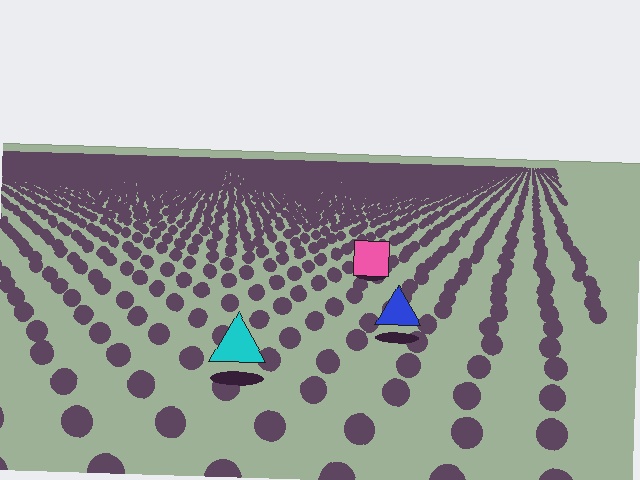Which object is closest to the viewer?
The cyan triangle is closest. The texture marks near it are larger and more spread out.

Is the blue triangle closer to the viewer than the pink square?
Yes. The blue triangle is closer — you can tell from the texture gradient: the ground texture is coarser near it.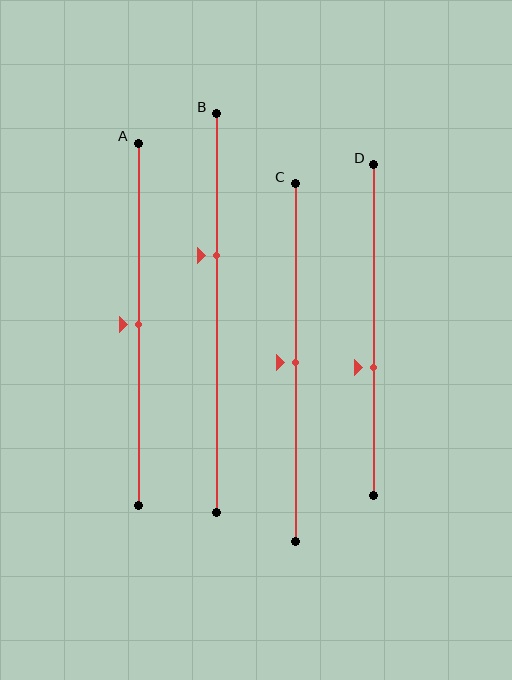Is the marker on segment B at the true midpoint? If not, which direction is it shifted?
No, the marker on segment B is shifted upward by about 15% of the segment length.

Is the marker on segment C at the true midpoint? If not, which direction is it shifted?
Yes, the marker on segment C is at the true midpoint.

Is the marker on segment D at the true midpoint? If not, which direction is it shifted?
No, the marker on segment D is shifted downward by about 11% of the segment length.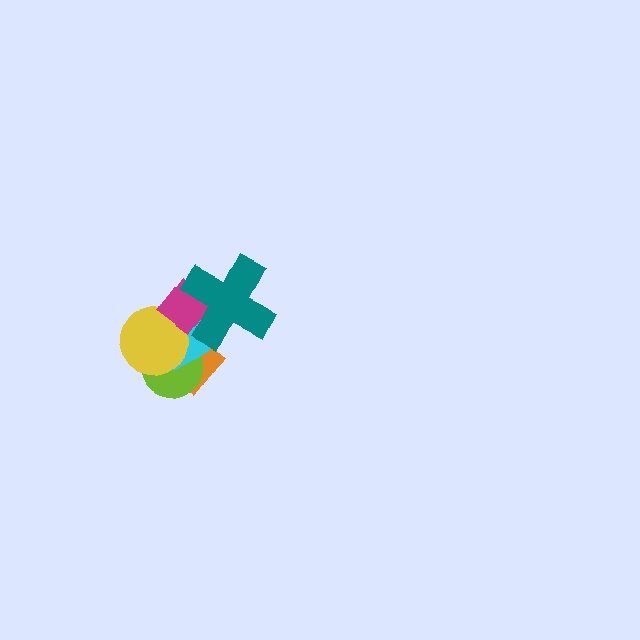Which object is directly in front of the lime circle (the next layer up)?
The cyan pentagon is directly in front of the lime circle.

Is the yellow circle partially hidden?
Yes, it is partially covered by another shape.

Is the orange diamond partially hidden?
Yes, it is partially covered by another shape.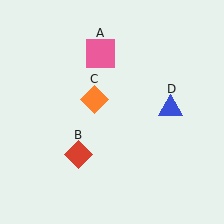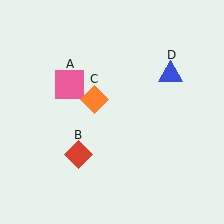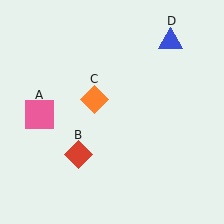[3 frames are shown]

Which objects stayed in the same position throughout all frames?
Red diamond (object B) and orange diamond (object C) remained stationary.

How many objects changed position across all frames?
2 objects changed position: pink square (object A), blue triangle (object D).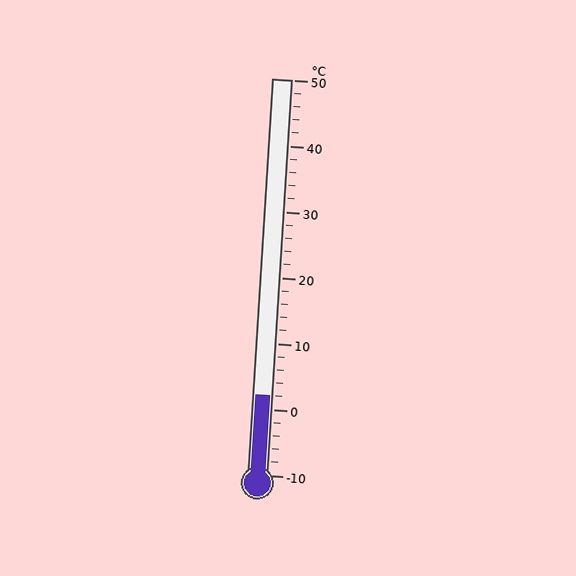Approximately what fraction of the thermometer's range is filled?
The thermometer is filled to approximately 20% of its range.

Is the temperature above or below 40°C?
The temperature is below 40°C.